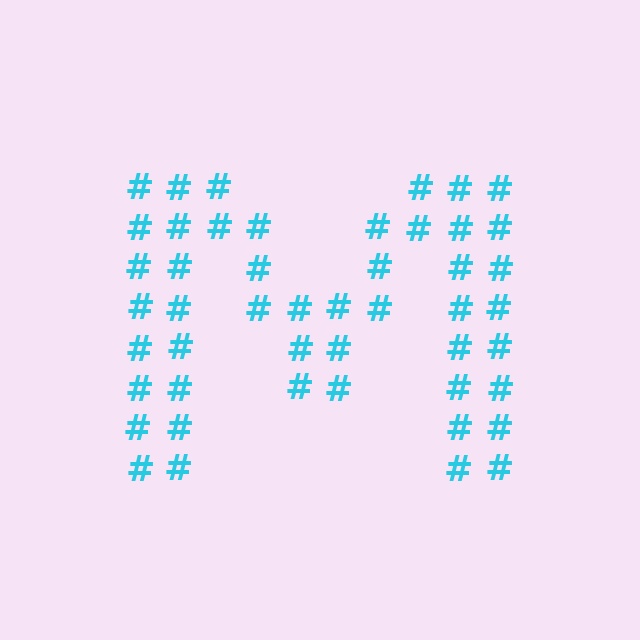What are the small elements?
The small elements are hash symbols.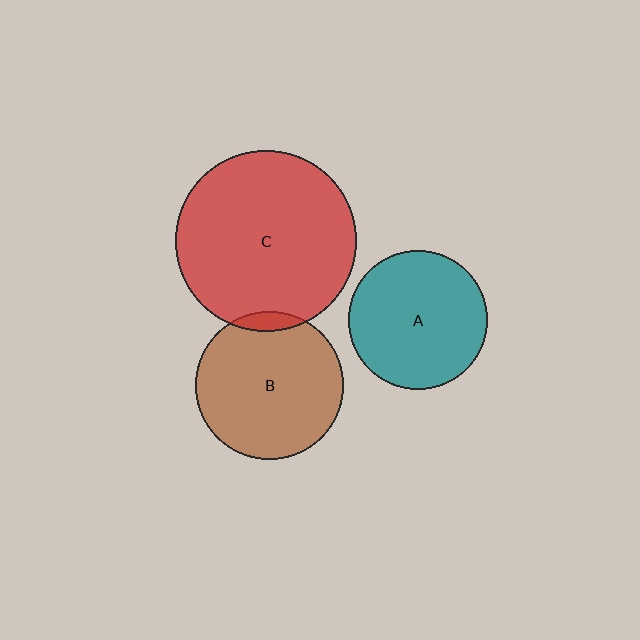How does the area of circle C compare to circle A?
Approximately 1.7 times.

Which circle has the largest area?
Circle C (red).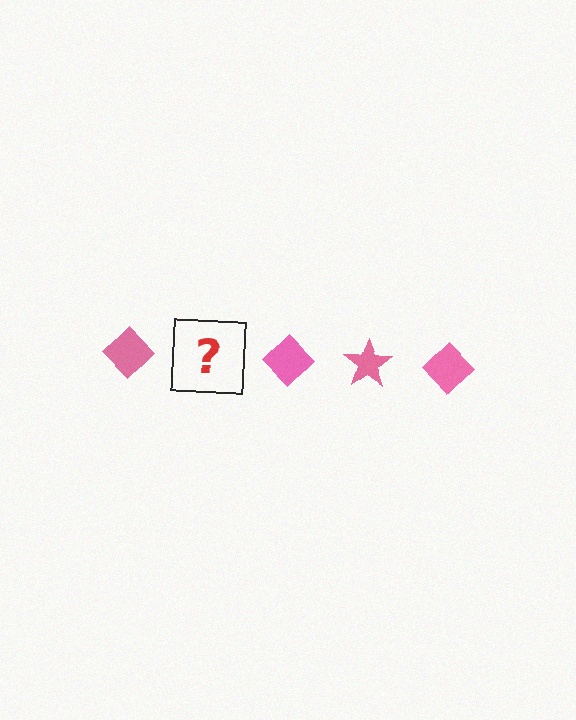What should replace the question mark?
The question mark should be replaced with a pink star.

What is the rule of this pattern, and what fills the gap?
The rule is that the pattern cycles through diamond, star shapes in pink. The gap should be filled with a pink star.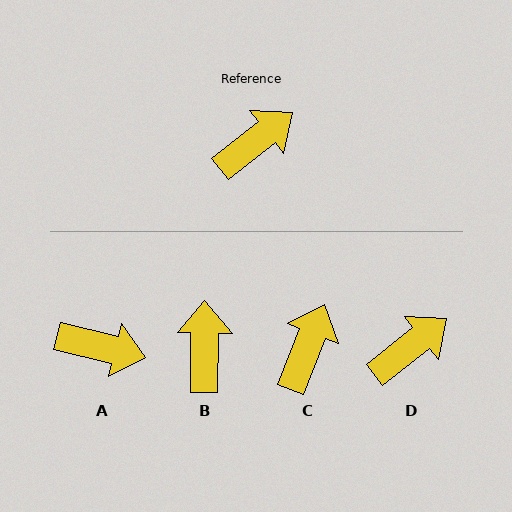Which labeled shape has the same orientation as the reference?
D.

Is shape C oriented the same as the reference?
No, it is off by about 30 degrees.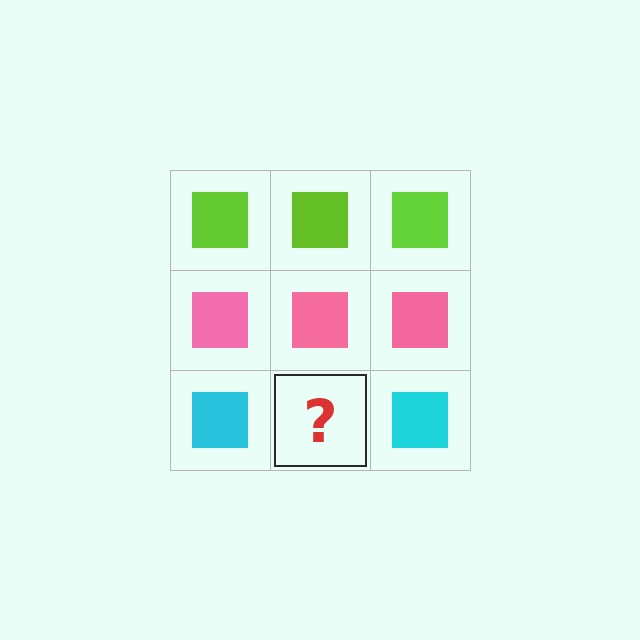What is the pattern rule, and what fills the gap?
The rule is that each row has a consistent color. The gap should be filled with a cyan square.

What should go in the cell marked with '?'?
The missing cell should contain a cyan square.